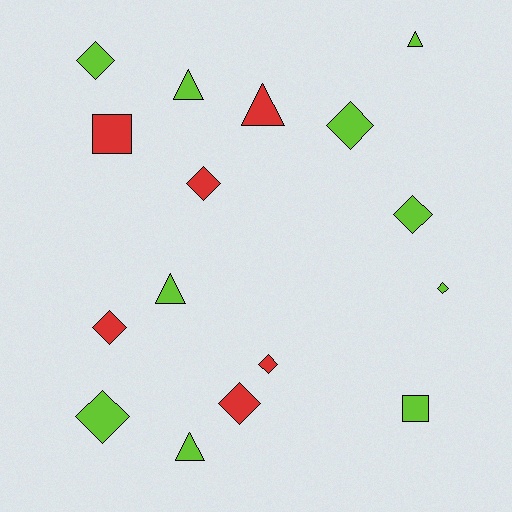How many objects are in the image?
There are 16 objects.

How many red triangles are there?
There is 1 red triangle.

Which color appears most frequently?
Lime, with 10 objects.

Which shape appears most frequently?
Diamond, with 9 objects.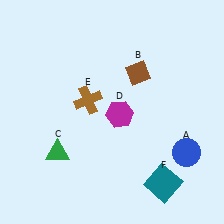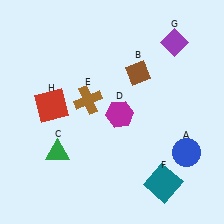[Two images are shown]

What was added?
A purple diamond (G), a red square (H) were added in Image 2.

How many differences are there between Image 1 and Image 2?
There are 2 differences between the two images.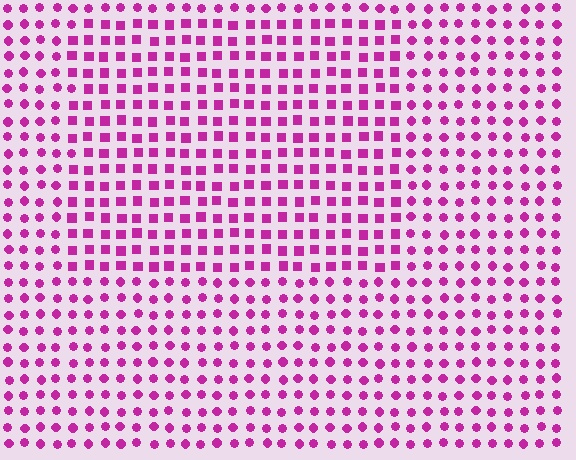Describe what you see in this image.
The image is filled with small magenta elements arranged in a uniform grid. A rectangle-shaped region contains squares, while the surrounding area contains circles. The boundary is defined purely by the change in element shape.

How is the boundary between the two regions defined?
The boundary is defined by a change in element shape: squares inside vs. circles outside. All elements share the same color and spacing.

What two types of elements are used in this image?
The image uses squares inside the rectangle region and circles outside it.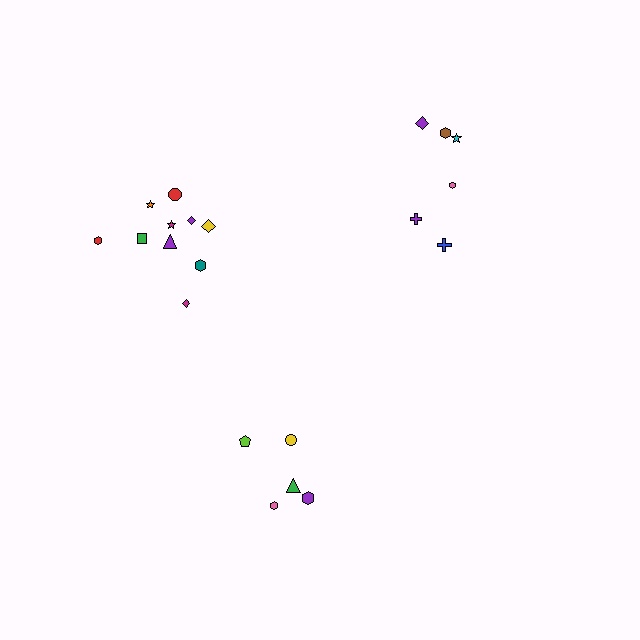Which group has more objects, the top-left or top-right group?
The top-left group.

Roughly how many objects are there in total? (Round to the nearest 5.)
Roughly 20 objects in total.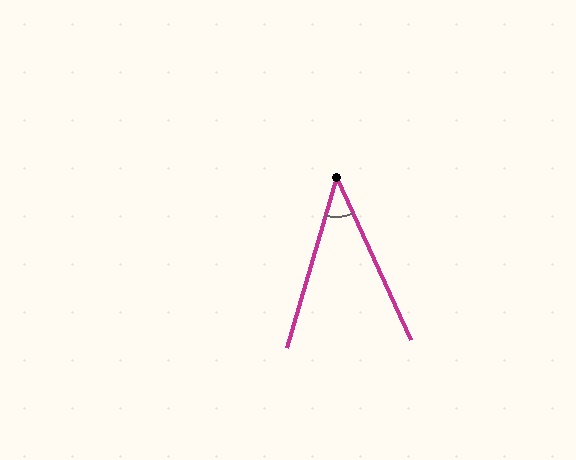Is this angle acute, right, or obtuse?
It is acute.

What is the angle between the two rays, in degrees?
Approximately 41 degrees.